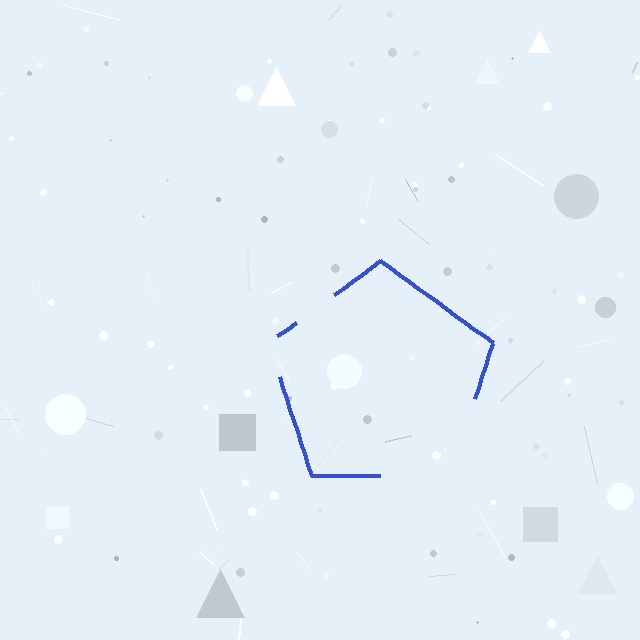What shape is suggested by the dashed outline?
The dashed outline suggests a pentagon.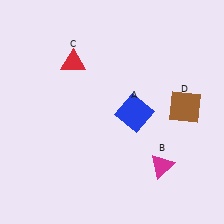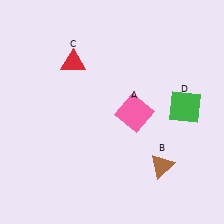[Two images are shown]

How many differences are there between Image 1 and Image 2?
There are 3 differences between the two images.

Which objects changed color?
A changed from blue to pink. B changed from magenta to brown. D changed from brown to green.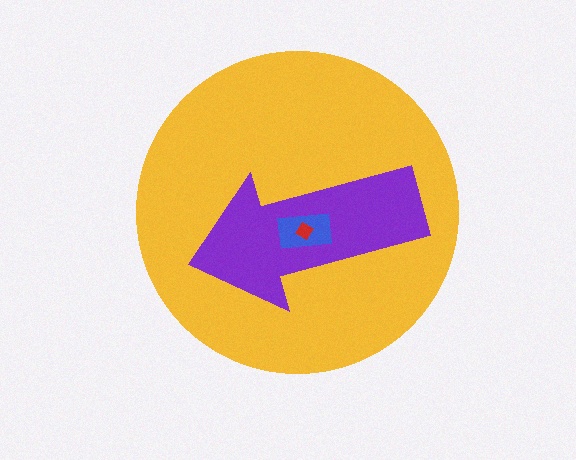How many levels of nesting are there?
4.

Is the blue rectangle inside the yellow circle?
Yes.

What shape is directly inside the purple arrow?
The blue rectangle.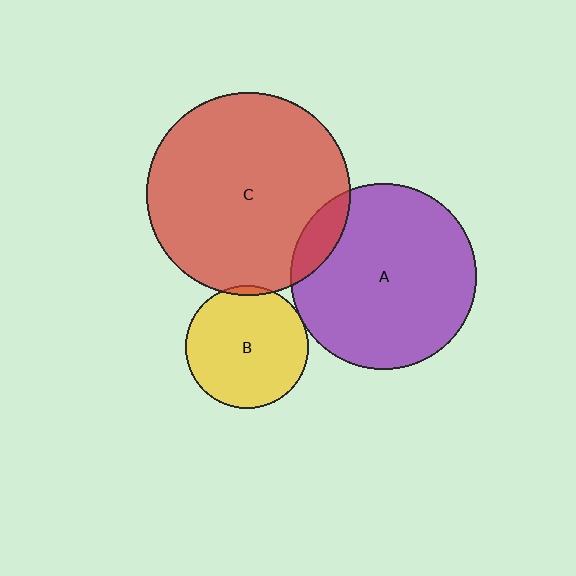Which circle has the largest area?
Circle C (red).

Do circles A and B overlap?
Yes.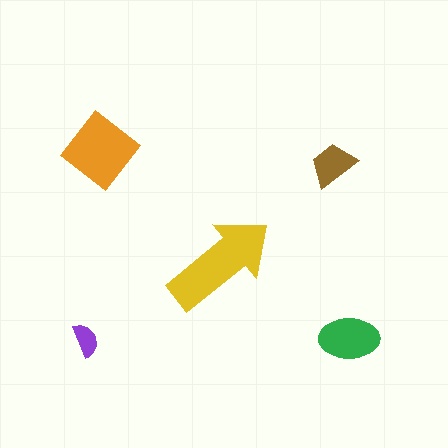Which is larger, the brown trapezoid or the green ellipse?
The green ellipse.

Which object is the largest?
The yellow arrow.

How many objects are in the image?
There are 5 objects in the image.